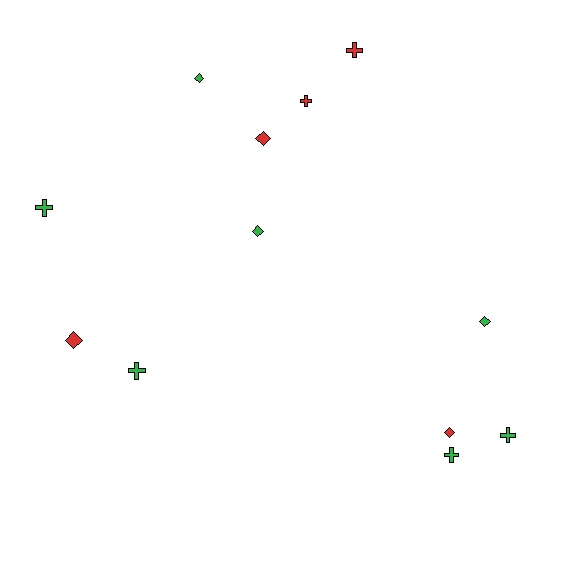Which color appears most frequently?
Green, with 7 objects.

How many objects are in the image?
There are 12 objects.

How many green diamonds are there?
There are 3 green diamonds.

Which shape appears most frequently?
Cross, with 6 objects.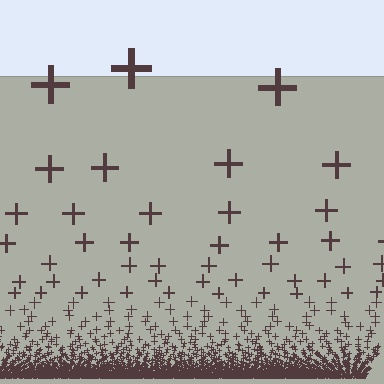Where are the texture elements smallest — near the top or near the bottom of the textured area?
Near the bottom.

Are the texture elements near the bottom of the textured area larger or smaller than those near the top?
Smaller. The gradient is inverted — elements near the bottom are smaller and denser.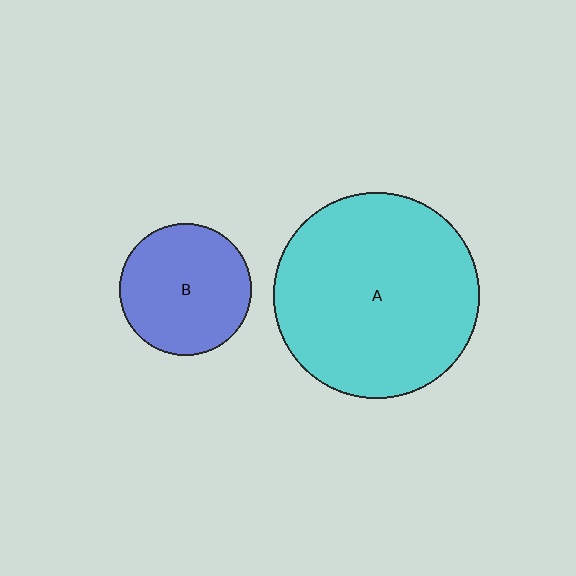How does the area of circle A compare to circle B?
Approximately 2.5 times.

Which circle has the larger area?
Circle A (cyan).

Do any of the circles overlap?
No, none of the circles overlap.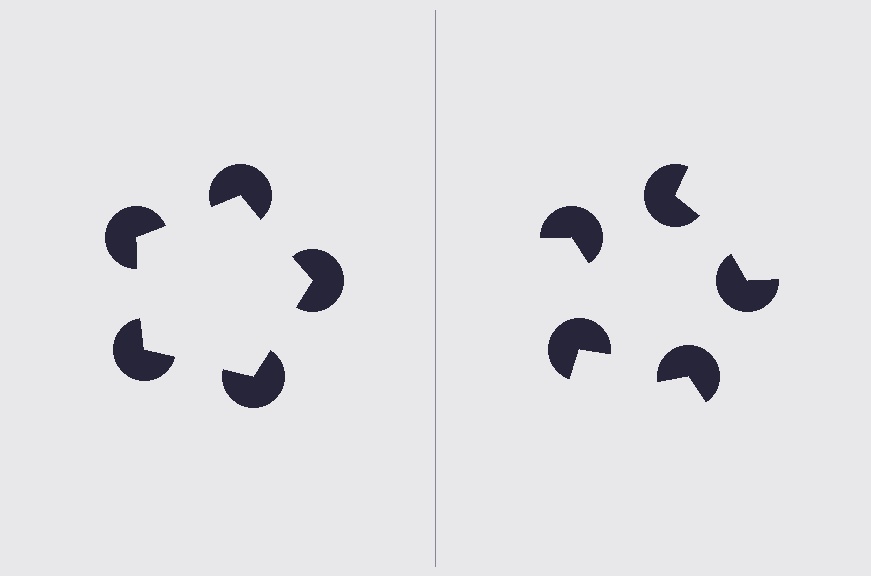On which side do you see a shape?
An illusory pentagon appears on the left side. On the right side the wedge cuts are rotated, so no coherent shape forms.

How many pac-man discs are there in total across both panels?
10 — 5 on each side.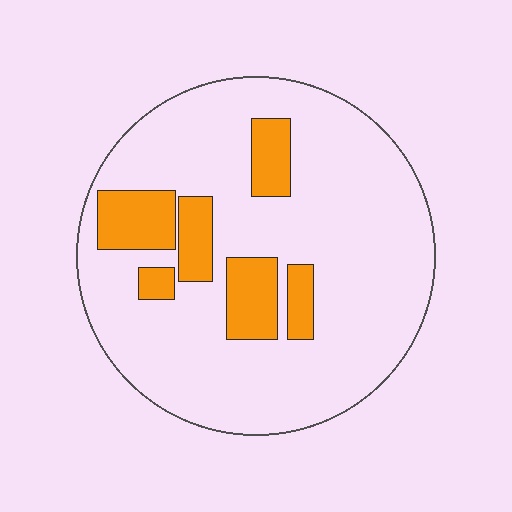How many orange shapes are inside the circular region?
6.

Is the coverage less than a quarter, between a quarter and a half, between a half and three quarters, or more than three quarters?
Less than a quarter.